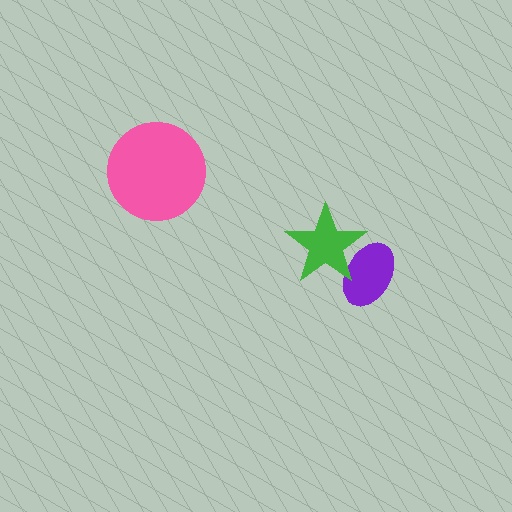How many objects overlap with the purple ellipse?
1 object overlaps with the purple ellipse.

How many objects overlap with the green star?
1 object overlaps with the green star.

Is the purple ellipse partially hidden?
Yes, it is partially covered by another shape.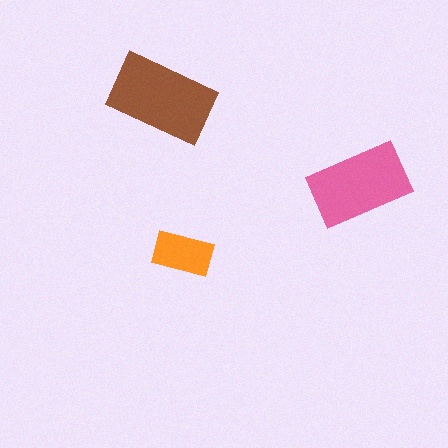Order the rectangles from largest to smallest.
the brown one, the pink one, the orange one.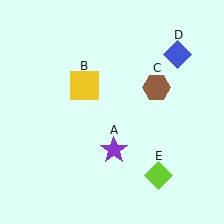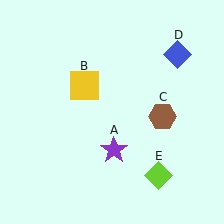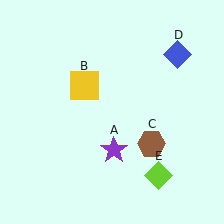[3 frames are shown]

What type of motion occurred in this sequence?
The brown hexagon (object C) rotated clockwise around the center of the scene.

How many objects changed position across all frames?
1 object changed position: brown hexagon (object C).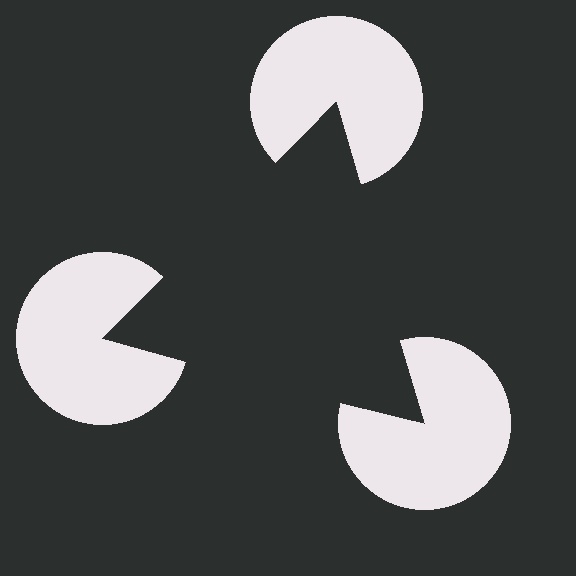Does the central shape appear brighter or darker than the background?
It typically appears slightly darker than the background, even though no actual brightness change is drawn.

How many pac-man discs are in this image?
There are 3 — one at each vertex of the illusory triangle.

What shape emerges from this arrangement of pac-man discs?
An illusory triangle — its edges are inferred from the aligned wedge cuts in the pac-man discs, not physically drawn.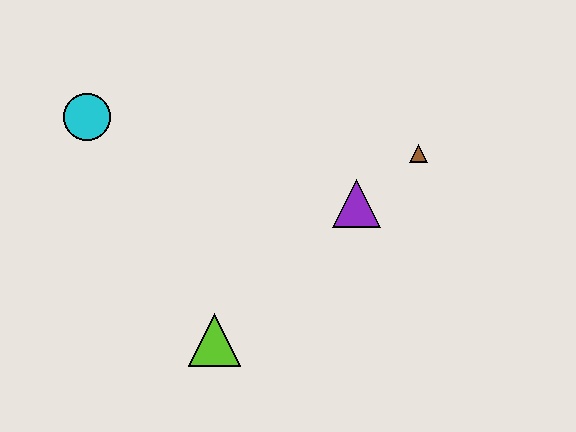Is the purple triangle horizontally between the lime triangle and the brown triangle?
Yes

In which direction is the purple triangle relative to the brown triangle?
The purple triangle is to the left of the brown triangle.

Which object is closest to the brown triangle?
The purple triangle is closest to the brown triangle.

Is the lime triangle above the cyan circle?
No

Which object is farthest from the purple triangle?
The cyan circle is farthest from the purple triangle.